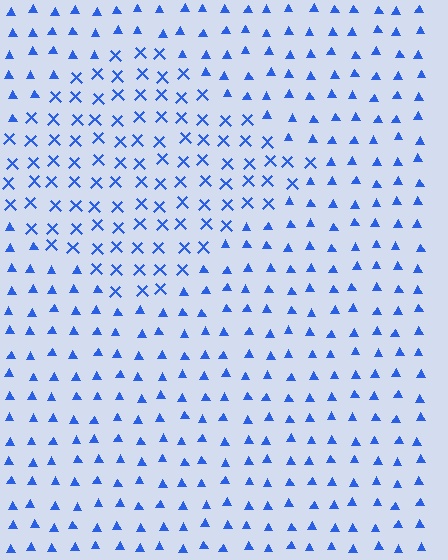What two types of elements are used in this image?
The image uses X marks inside the diamond region and triangles outside it.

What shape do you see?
I see a diamond.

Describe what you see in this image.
The image is filled with small blue elements arranged in a uniform grid. A diamond-shaped region contains X marks, while the surrounding area contains triangles. The boundary is defined purely by the change in element shape.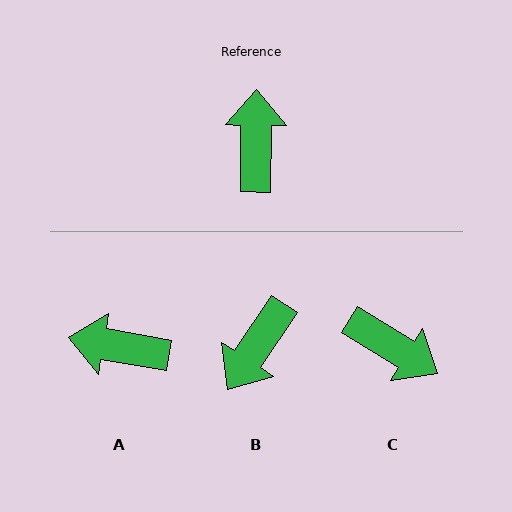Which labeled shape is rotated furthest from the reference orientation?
B, about 147 degrees away.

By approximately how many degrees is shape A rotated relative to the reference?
Approximately 81 degrees counter-clockwise.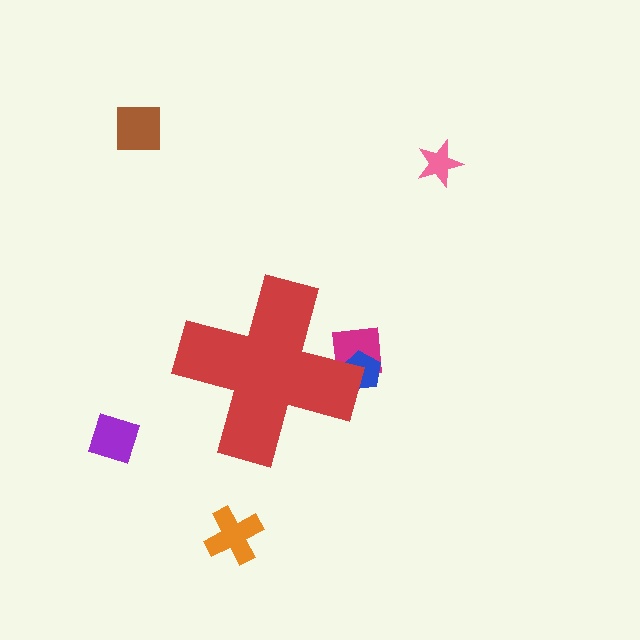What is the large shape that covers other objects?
A red cross.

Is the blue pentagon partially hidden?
Yes, the blue pentagon is partially hidden behind the red cross.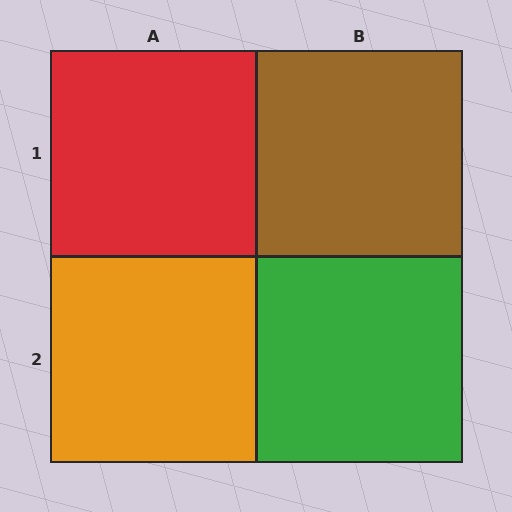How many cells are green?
1 cell is green.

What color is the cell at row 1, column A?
Red.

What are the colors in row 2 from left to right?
Orange, green.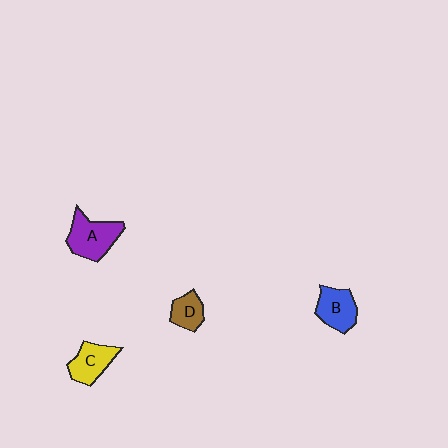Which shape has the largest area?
Shape A (purple).